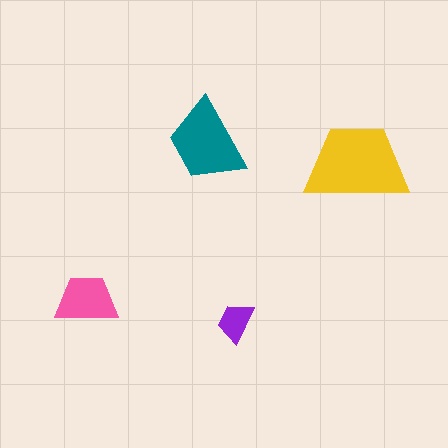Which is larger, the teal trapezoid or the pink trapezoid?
The teal one.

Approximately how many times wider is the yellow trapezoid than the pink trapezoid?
About 1.5 times wider.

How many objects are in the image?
There are 4 objects in the image.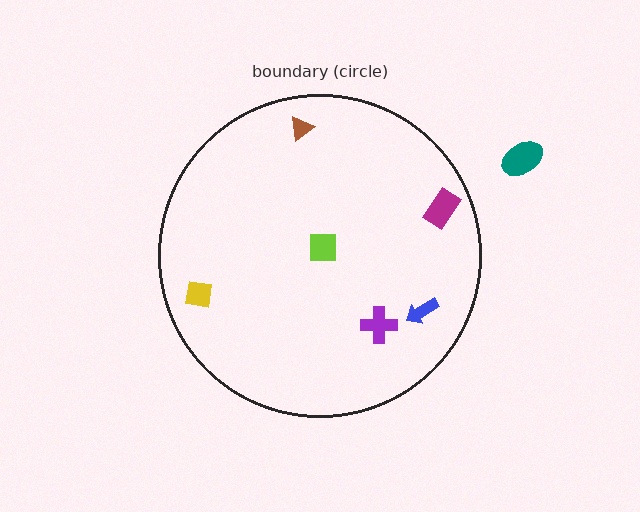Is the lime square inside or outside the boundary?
Inside.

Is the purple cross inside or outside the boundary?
Inside.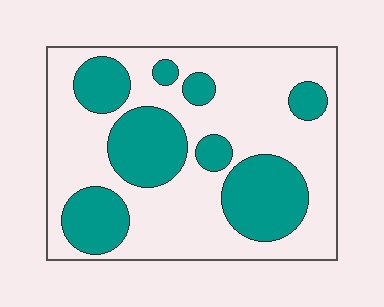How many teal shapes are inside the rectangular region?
8.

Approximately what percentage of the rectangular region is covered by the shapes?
Approximately 35%.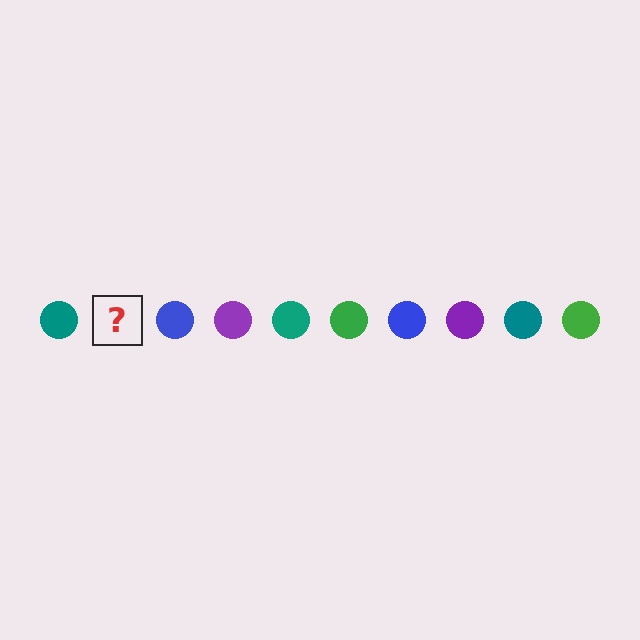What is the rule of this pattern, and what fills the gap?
The rule is that the pattern cycles through teal, green, blue, purple circles. The gap should be filled with a green circle.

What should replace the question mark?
The question mark should be replaced with a green circle.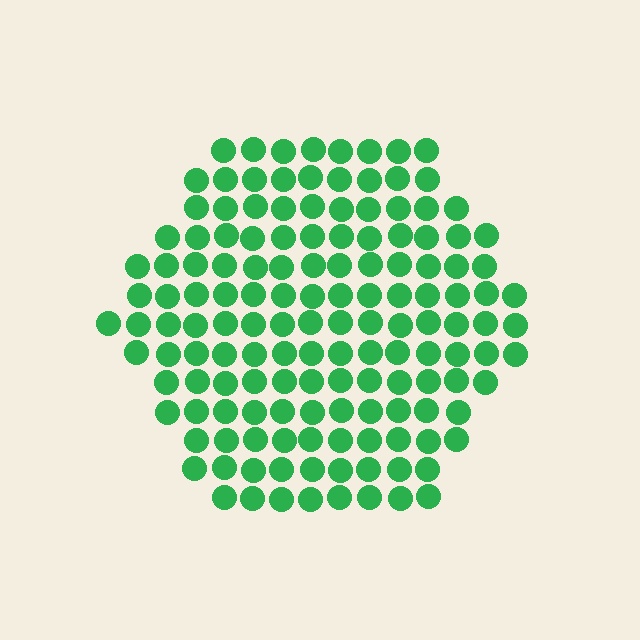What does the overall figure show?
The overall figure shows a hexagon.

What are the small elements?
The small elements are circles.